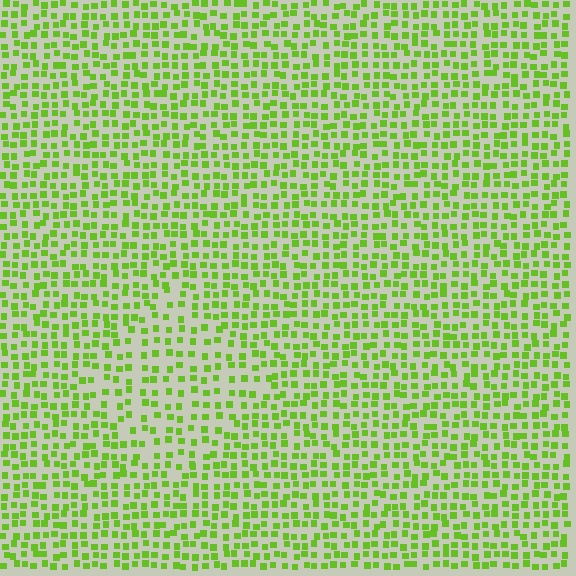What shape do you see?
I see a diamond.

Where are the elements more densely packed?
The elements are more densely packed outside the diamond boundary.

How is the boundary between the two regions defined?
The boundary is defined by a change in element density (approximately 1.5x ratio). All elements are the same color, size, and shape.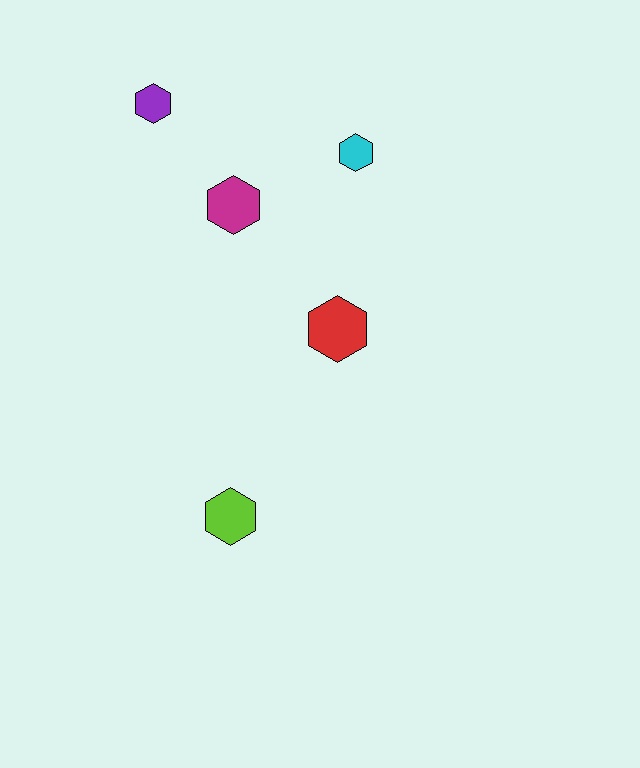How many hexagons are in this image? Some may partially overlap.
There are 5 hexagons.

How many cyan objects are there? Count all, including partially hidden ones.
There is 1 cyan object.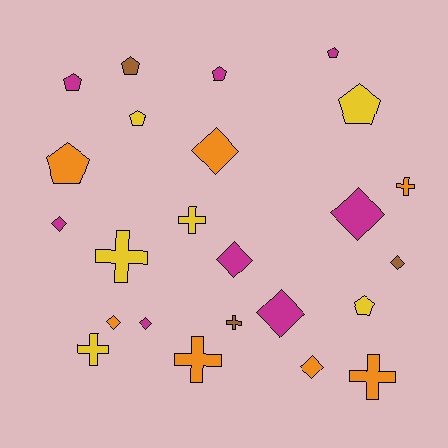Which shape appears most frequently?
Diamond, with 9 objects.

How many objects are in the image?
There are 24 objects.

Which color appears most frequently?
Magenta, with 8 objects.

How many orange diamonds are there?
There are 3 orange diamonds.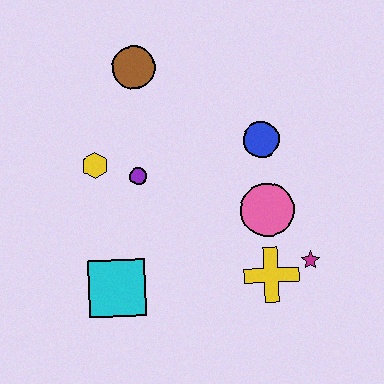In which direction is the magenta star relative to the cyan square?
The magenta star is to the right of the cyan square.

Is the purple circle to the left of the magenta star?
Yes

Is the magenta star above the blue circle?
No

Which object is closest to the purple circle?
The yellow hexagon is closest to the purple circle.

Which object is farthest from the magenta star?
The brown circle is farthest from the magenta star.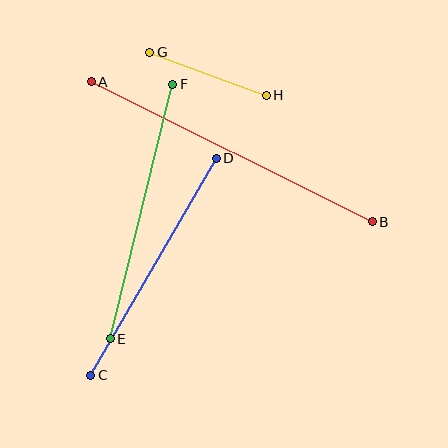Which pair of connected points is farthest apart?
Points A and B are farthest apart.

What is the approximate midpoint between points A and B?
The midpoint is at approximately (232, 152) pixels.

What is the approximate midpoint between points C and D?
The midpoint is at approximately (153, 267) pixels.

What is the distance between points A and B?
The distance is approximately 314 pixels.